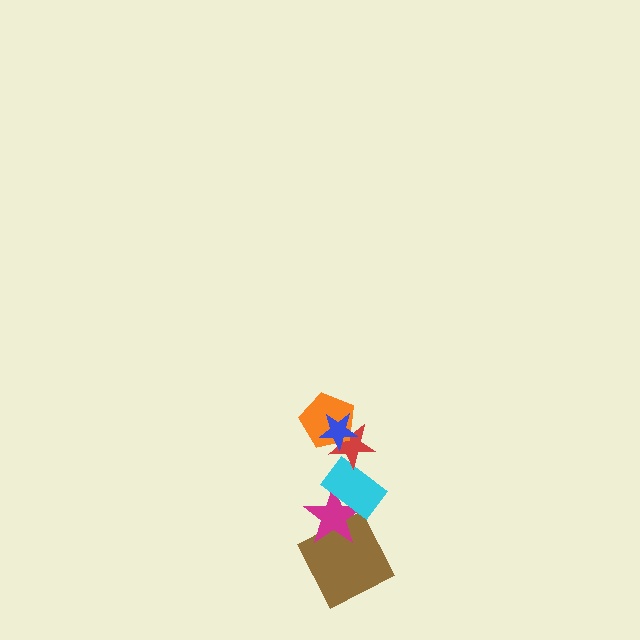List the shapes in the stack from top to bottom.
From top to bottom: the blue star, the orange pentagon, the red star, the cyan rectangle, the magenta star, the brown square.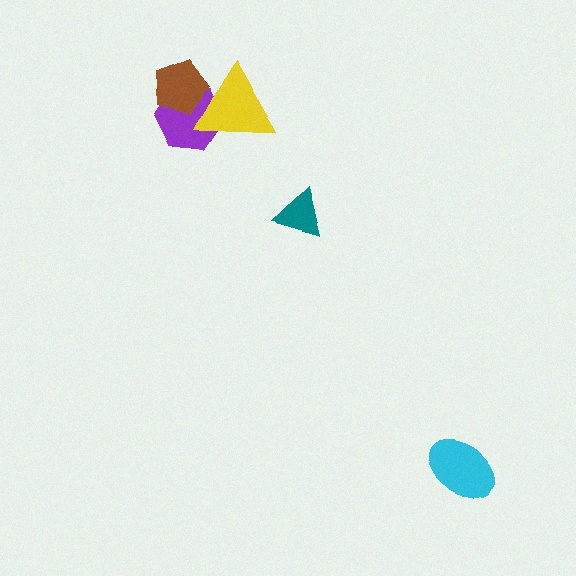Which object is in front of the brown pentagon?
The yellow triangle is in front of the brown pentagon.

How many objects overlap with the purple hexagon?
2 objects overlap with the purple hexagon.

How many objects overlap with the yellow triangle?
2 objects overlap with the yellow triangle.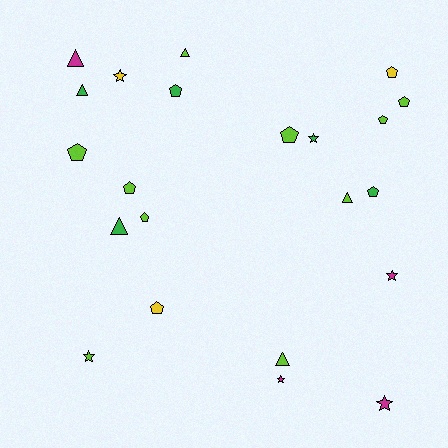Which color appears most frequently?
Lime, with 10 objects.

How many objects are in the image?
There are 22 objects.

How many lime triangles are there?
There are 3 lime triangles.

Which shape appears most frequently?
Pentagon, with 10 objects.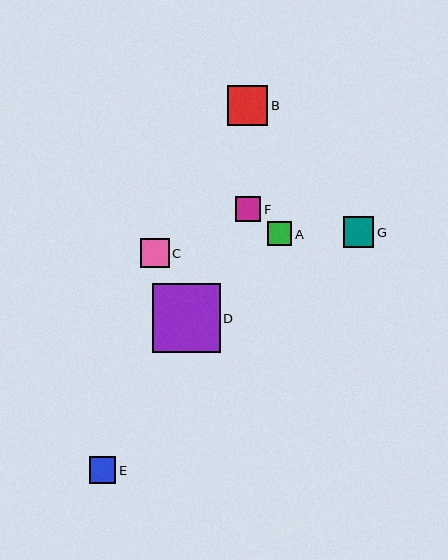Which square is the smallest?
Square A is the smallest with a size of approximately 24 pixels.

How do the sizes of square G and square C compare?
Square G and square C are approximately the same size.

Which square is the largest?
Square D is the largest with a size of approximately 68 pixels.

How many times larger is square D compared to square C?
Square D is approximately 2.3 times the size of square C.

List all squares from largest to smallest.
From largest to smallest: D, B, G, C, E, F, A.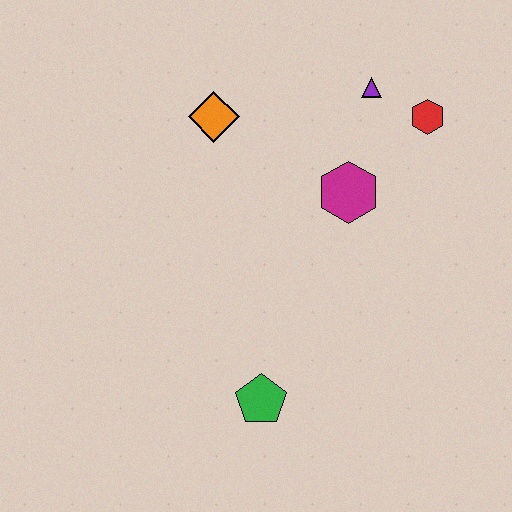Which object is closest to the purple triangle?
The red hexagon is closest to the purple triangle.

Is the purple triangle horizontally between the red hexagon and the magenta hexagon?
Yes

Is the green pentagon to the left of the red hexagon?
Yes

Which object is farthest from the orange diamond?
The green pentagon is farthest from the orange diamond.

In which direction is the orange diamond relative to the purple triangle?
The orange diamond is to the left of the purple triangle.